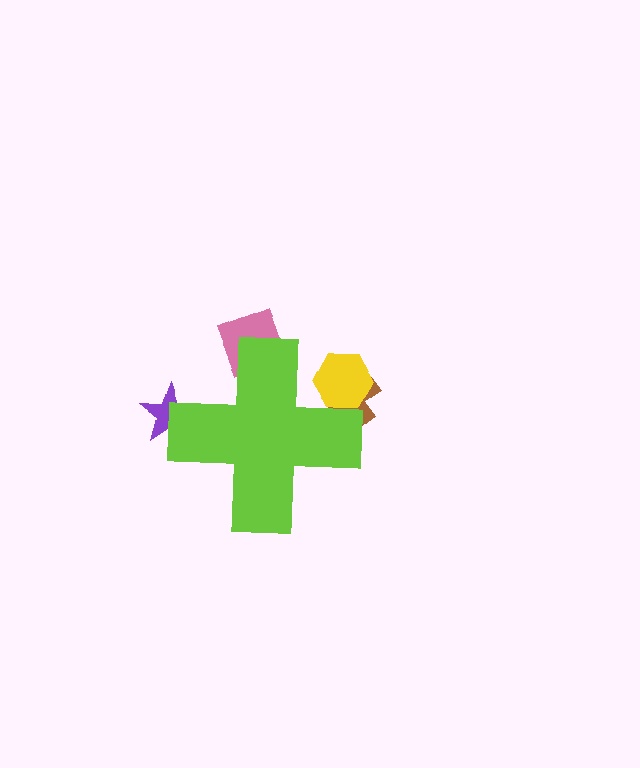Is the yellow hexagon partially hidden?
Yes, the yellow hexagon is partially hidden behind the lime cross.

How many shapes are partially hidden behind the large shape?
4 shapes are partially hidden.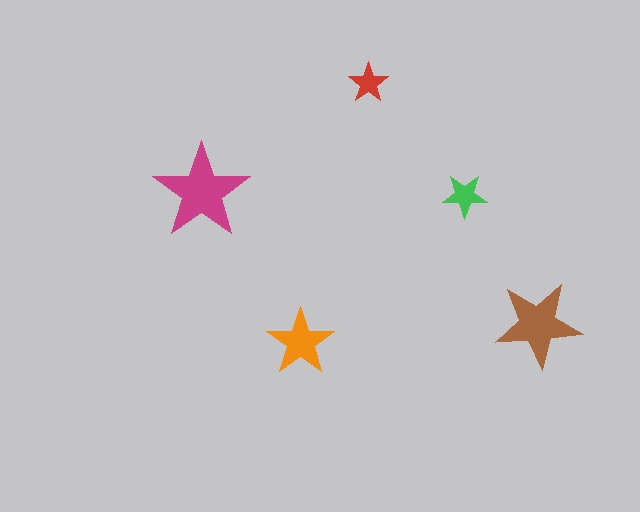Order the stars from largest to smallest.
the magenta one, the brown one, the orange one, the green one, the red one.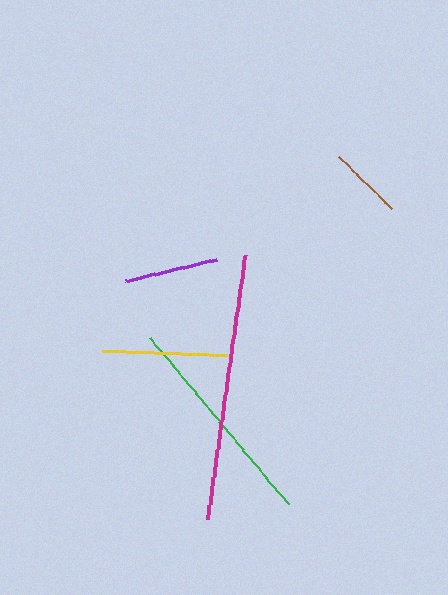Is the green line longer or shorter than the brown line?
The green line is longer than the brown line.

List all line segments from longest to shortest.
From longest to shortest: magenta, green, yellow, purple, brown.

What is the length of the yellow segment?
The yellow segment is approximately 125 pixels long.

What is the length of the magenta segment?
The magenta segment is approximately 266 pixels long.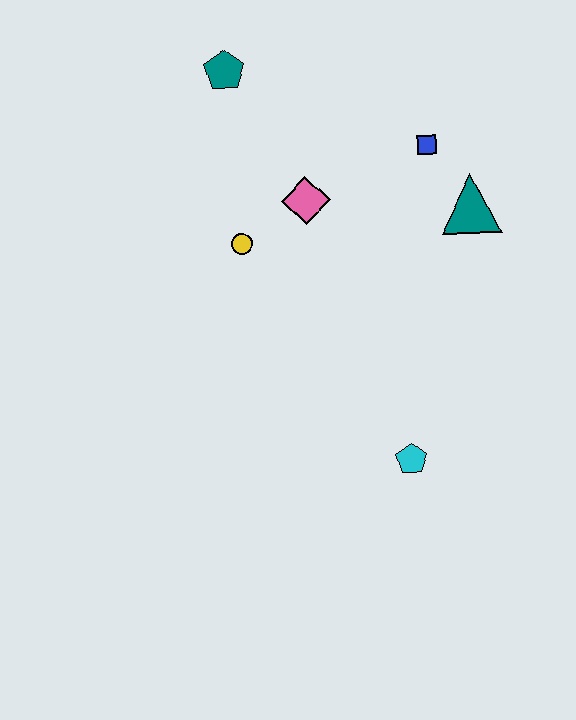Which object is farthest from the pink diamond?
The cyan pentagon is farthest from the pink diamond.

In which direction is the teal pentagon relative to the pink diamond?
The teal pentagon is above the pink diamond.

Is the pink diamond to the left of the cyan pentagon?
Yes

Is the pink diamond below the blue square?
Yes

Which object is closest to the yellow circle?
The pink diamond is closest to the yellow circle.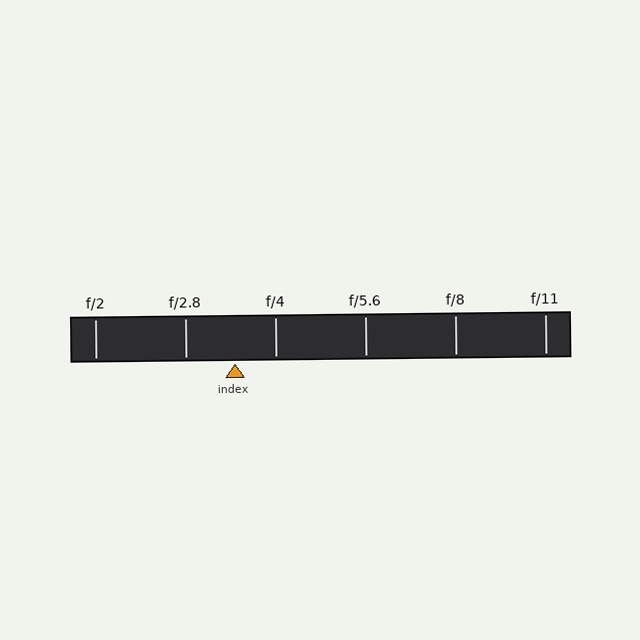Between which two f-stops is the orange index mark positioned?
The index mark is between f/2.8 and f/4.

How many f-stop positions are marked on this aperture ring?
There are 6 f-stop positions marked.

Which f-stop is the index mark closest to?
The index mark is closest to f/4.